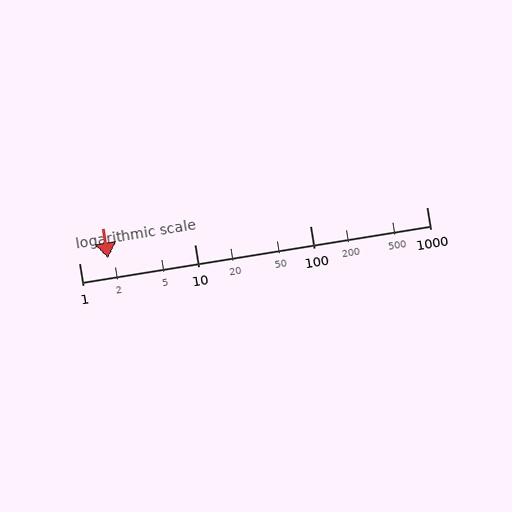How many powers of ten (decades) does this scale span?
The scale spans 3 decades, from 1 to 1000.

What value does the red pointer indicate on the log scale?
The pointer indicates approximately 1.8.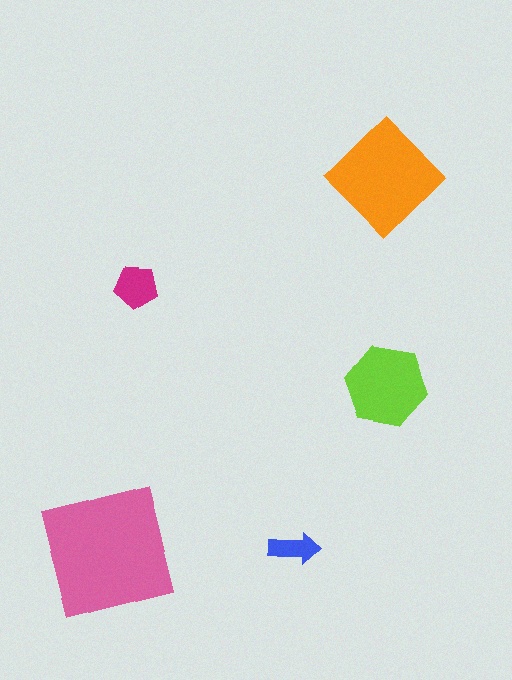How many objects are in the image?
There are 5 objects in the image.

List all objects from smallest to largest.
The blue arrow, the magenta pentagon, the lime hexagon, the orange diamond, the pink square.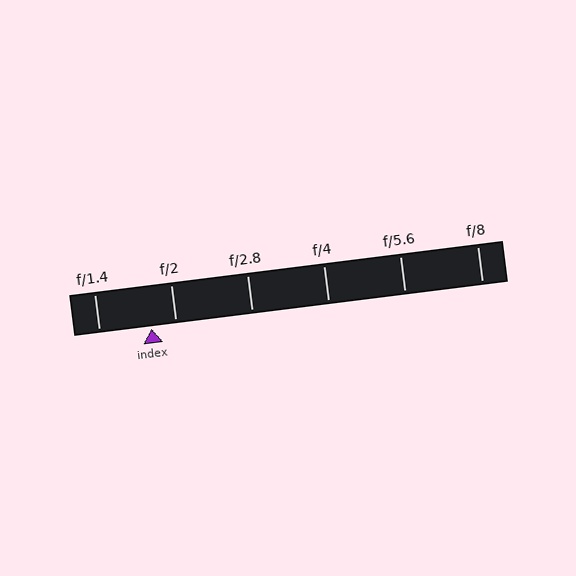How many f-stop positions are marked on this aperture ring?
There are 6 f-stop positions marked.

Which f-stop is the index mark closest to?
The index mark is closest to f/2.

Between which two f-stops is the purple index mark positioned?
The index mark is between f/1.4 and f/2.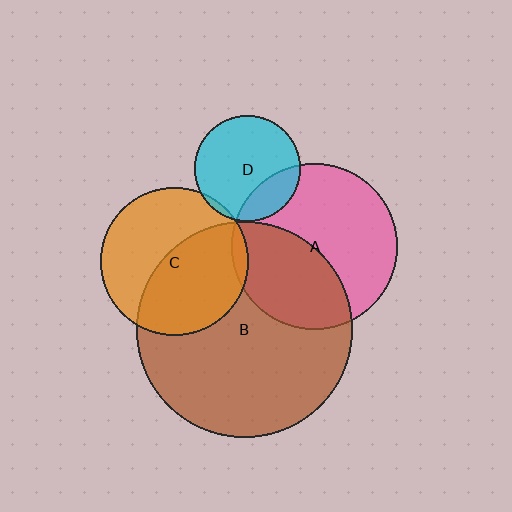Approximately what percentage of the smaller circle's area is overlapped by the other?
Approximately 5%.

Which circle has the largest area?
Circle B (brown).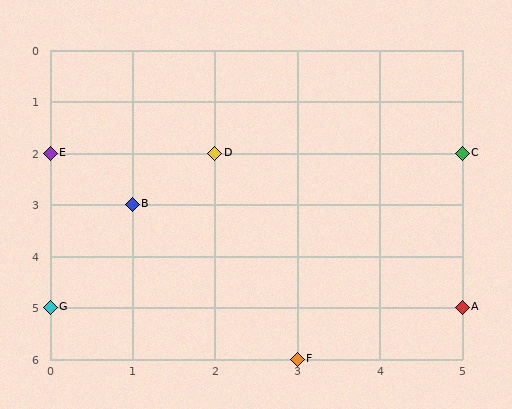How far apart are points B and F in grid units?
Points B and F are 2 columns and 3 rows apart (about 3.6 grid units diagonally).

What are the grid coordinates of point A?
Point A is at grid coordinates (5, 5).